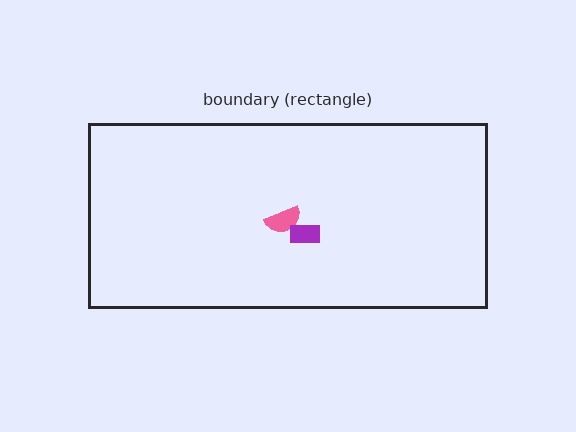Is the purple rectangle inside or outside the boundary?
Inside.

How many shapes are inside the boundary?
2 inside, 0 outside.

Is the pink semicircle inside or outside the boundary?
Inside.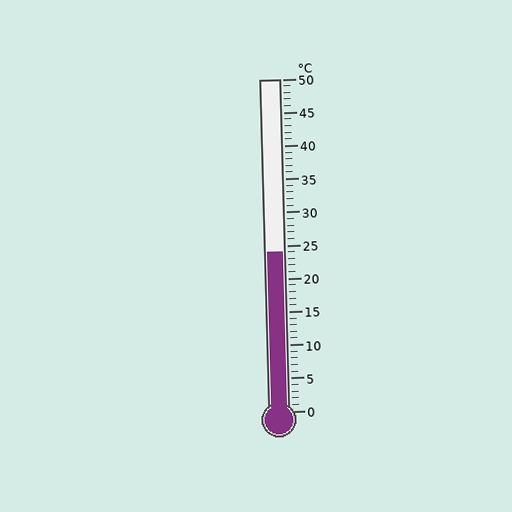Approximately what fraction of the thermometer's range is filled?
The thermometer is filled to approximately 50% of its range.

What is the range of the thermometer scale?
The thermometer scale ranges from 0°C to 50°C.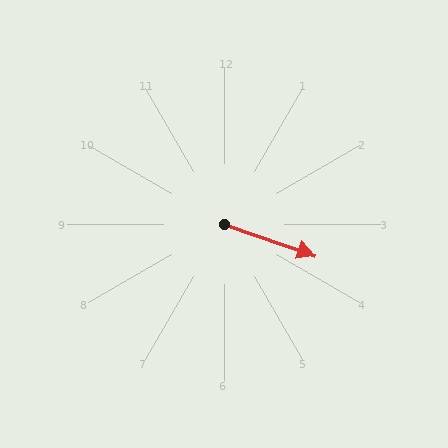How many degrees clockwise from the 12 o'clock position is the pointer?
Approximately 109 degrees.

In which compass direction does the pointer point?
East.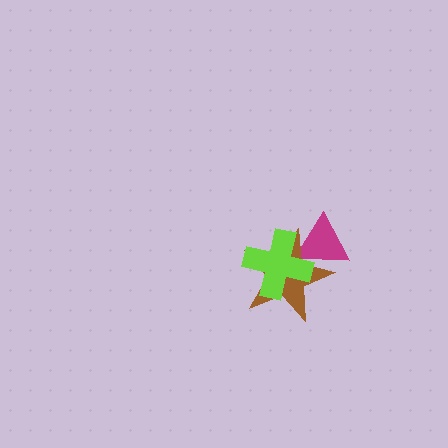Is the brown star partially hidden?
Yes, it is partially covered by another shape.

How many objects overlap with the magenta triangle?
2 objects overlap with the magenta triangle.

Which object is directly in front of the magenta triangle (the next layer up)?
The brown star is directly in front of the magenta triangle.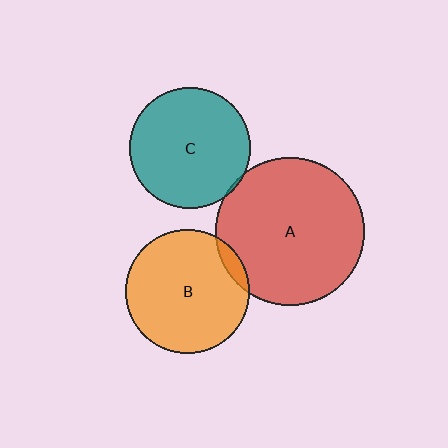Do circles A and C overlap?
Yes.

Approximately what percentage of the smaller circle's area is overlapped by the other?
Approximately 5%.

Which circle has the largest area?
Circle A (red).